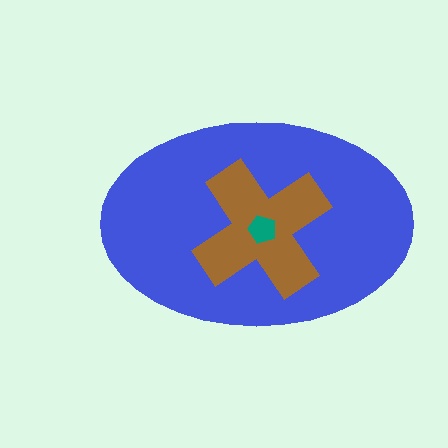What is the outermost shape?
The blue ellipse.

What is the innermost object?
The teal pentagon.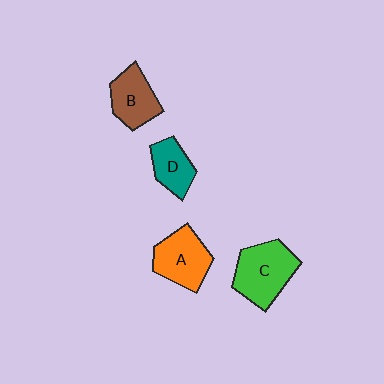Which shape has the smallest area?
Shape D (teal).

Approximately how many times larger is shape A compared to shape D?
Approximately 1.4 times.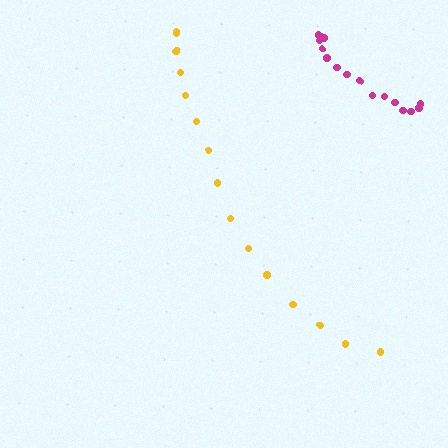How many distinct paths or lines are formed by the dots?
There are 2 distinct paths.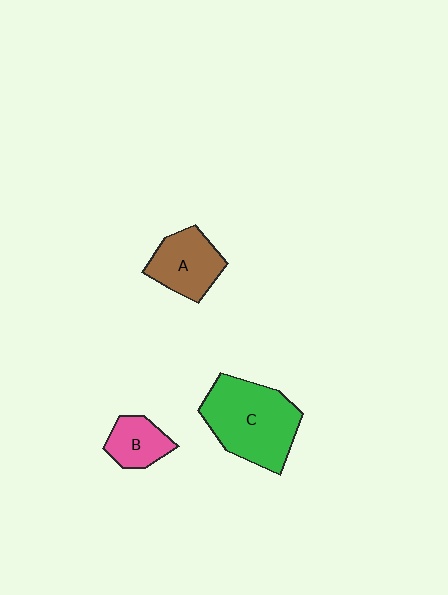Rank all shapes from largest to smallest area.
From largest to smallest: C (green), A (brown), B (pink).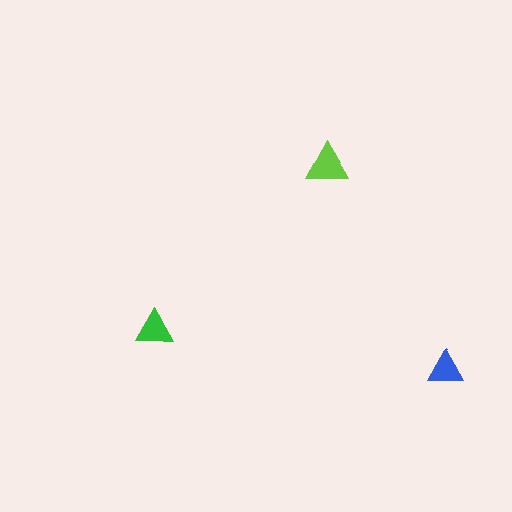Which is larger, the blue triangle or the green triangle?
The green one.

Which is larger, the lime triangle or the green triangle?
The lime one.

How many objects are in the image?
There are 3 objects in the image.